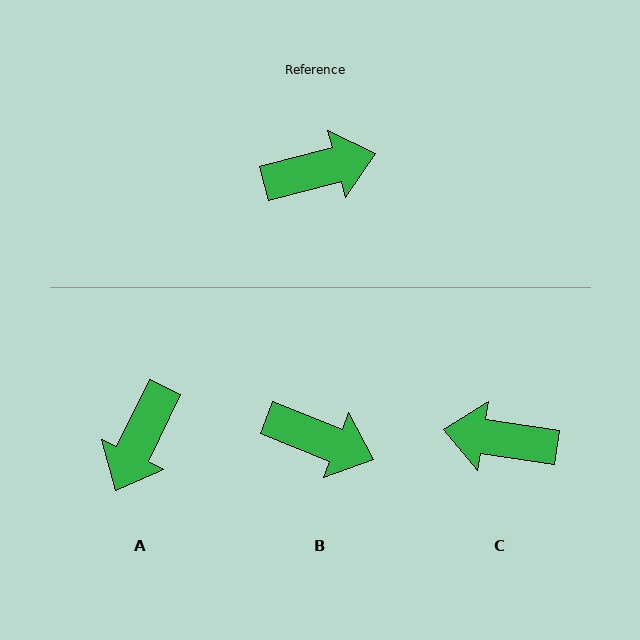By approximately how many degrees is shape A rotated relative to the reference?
Approximately 130 degrees clockwise.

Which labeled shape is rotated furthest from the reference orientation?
C, about 156 degrees away.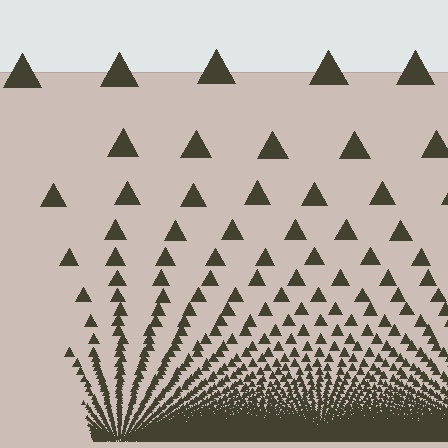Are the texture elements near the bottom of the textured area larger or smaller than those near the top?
Smaller. The gradient is inverted — elements near the bottom are smaller and denser.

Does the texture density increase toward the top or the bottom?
Density increases toward the bottom.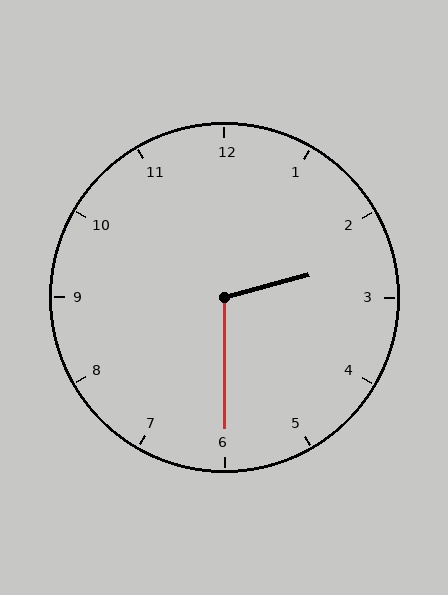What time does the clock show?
2:30.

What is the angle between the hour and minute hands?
Approximately 105 degrees.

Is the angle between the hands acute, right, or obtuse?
It is obtuse.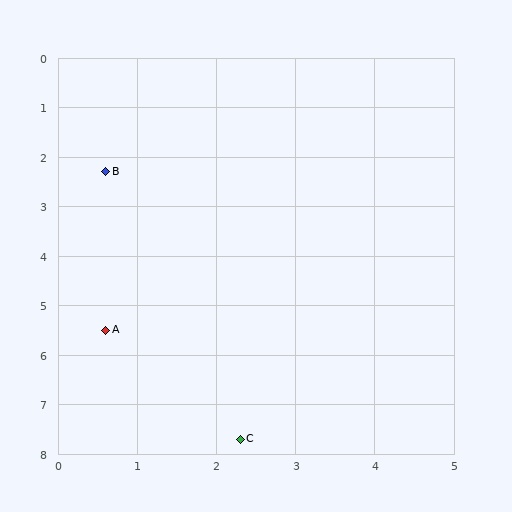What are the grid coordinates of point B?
Point B is at approximately (0.6, 2.3).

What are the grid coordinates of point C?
Point C is at approximately (2.3, 7.7).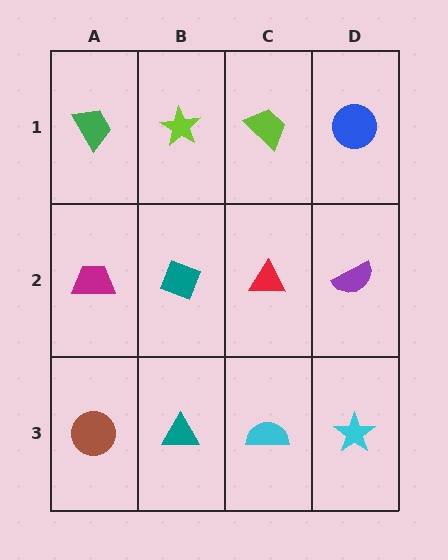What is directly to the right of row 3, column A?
A teal triangle.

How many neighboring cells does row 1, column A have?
2.